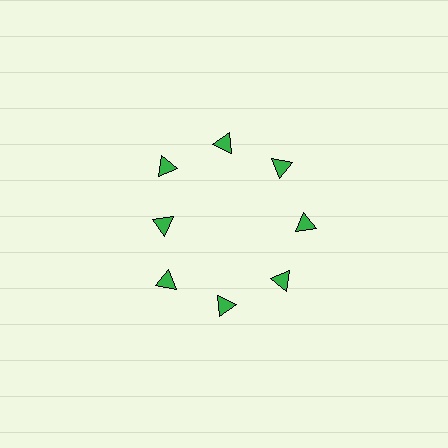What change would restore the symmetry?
The symmetry would be restored by moving it outward, back onto the ring so that all 8 triangles sit at equal angles and equal distance from the center.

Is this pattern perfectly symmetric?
No. The 8 green triangles are arranged in a ring, but one element near the 9 o'clock position is pulled inward toward the center, breaking the 8-fold rotational symmetry.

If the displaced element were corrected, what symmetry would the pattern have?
It would have 8-fold rotational symmetry — the pattern would map onto itself every 45 degrees.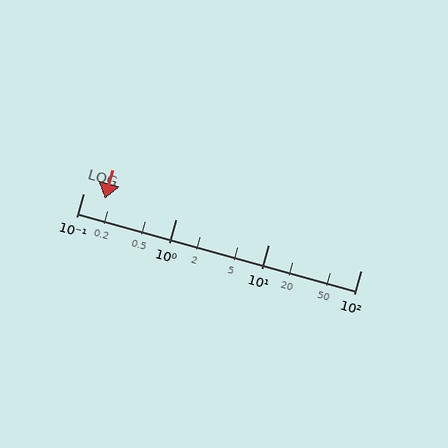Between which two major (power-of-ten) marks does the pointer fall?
The pointer is between 0.1 and 1.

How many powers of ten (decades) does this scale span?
The scale spans 3 decades, from 0.1 to 100.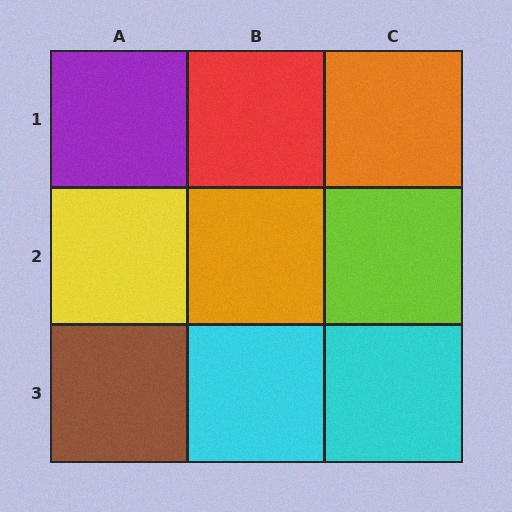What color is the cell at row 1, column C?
Orange.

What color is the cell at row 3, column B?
Cyan.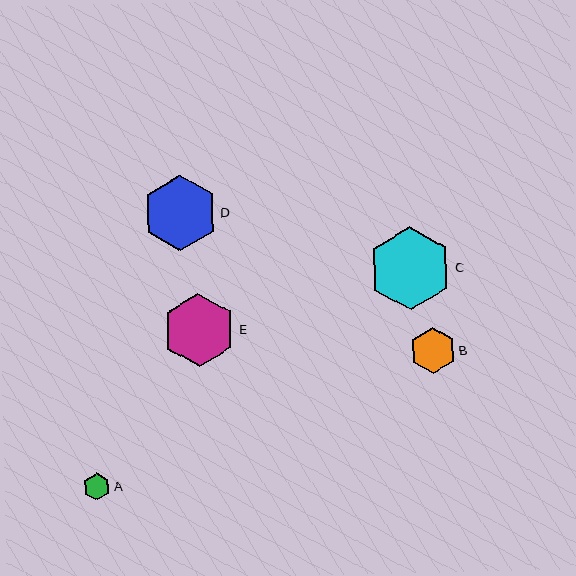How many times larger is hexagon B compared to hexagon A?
Hexagon B is approximately 1.7 times the size of hexagon A.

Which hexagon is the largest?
Hexagon C is the largest with a size of approximately 83 pixels.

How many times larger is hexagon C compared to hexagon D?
Hexagon C is approximately 1.1 times the size of hexagon D.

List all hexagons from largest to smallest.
From largest to smallest: C, D, E, B, A.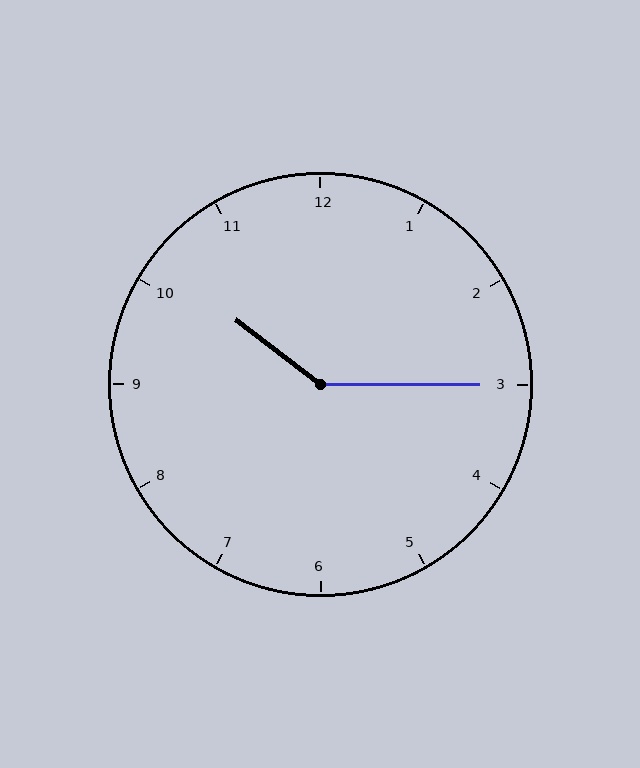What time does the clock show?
10:15.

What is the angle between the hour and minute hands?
Approximately 142 degrees.